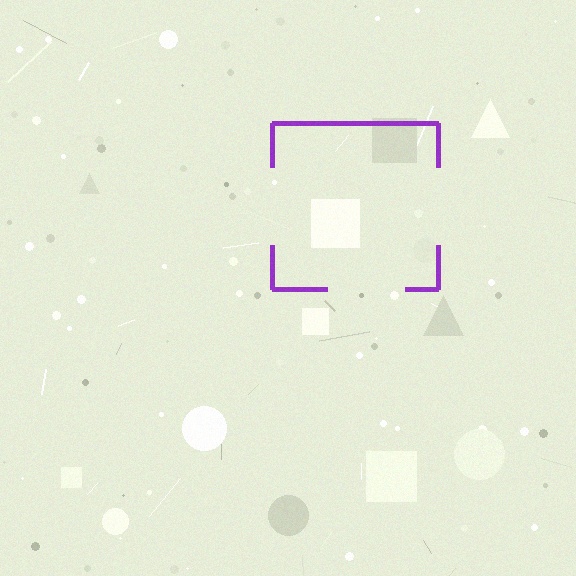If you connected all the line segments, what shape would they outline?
They would outline a square.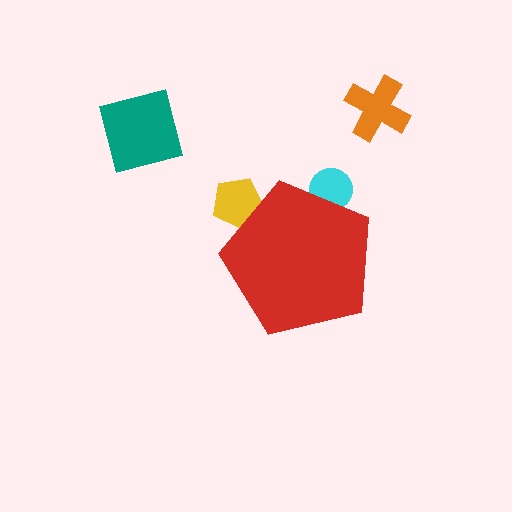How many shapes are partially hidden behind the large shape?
2 shapes are partially hidden.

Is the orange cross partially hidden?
No, the orange cross is fully visible.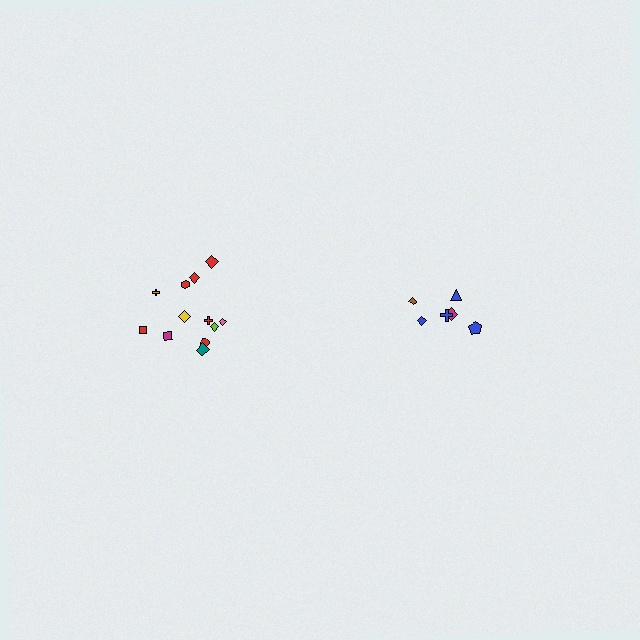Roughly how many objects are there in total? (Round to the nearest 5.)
Roughly 20 objects in total.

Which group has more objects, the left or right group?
The left group.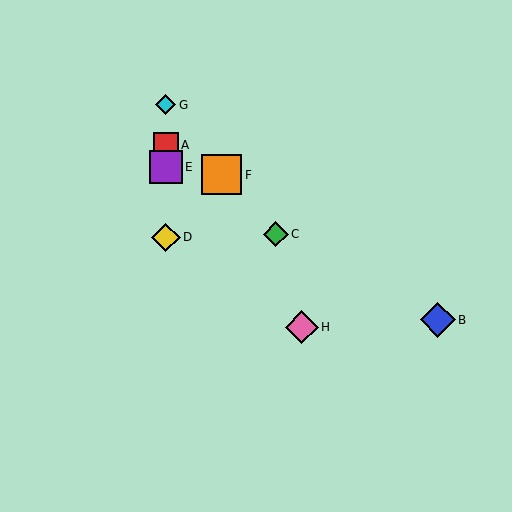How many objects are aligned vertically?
4 objects (A, D, E, G) are aligned vertically.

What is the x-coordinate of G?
Object G is at x≈166.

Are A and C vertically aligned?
No, A is at x≈166 and C is at x≈276.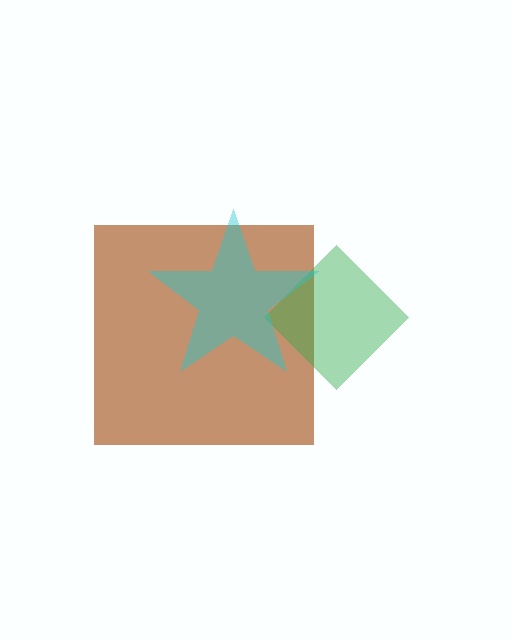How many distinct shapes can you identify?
There are 3 distinct shapes: a brown square, a green diamond, a cyan star.